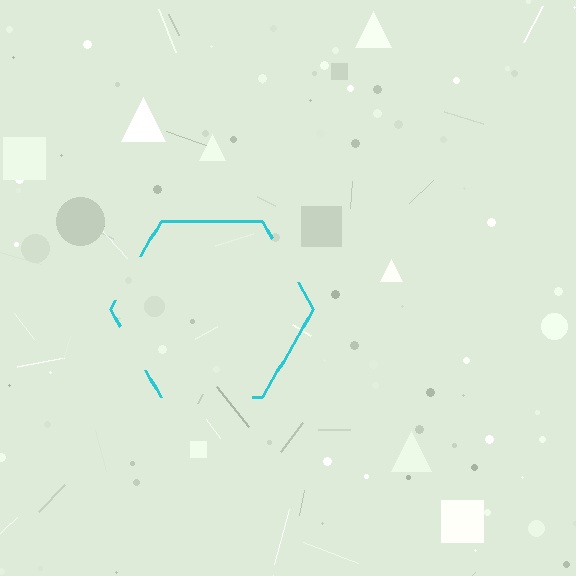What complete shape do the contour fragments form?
The contour fragments form a hexagon.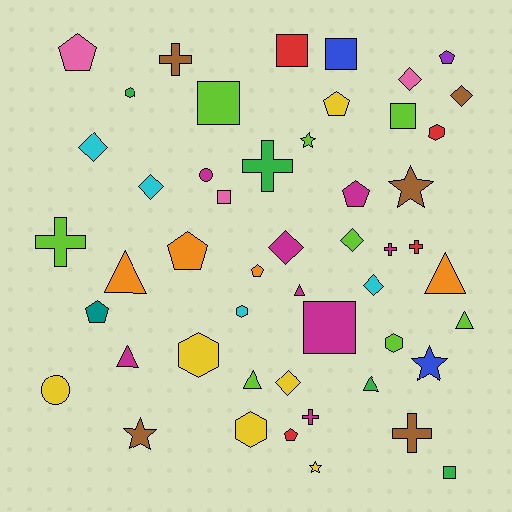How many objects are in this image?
There are 50 objects.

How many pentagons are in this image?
There are 8 pentagons.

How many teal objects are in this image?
There is 1 teal object.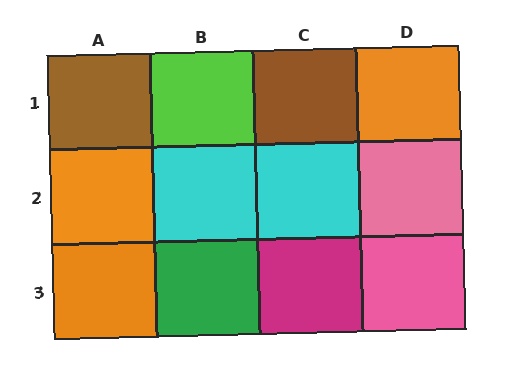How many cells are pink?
2 cells are pink.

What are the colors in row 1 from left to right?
Brown, lime, brown, orange.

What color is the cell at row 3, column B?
Green.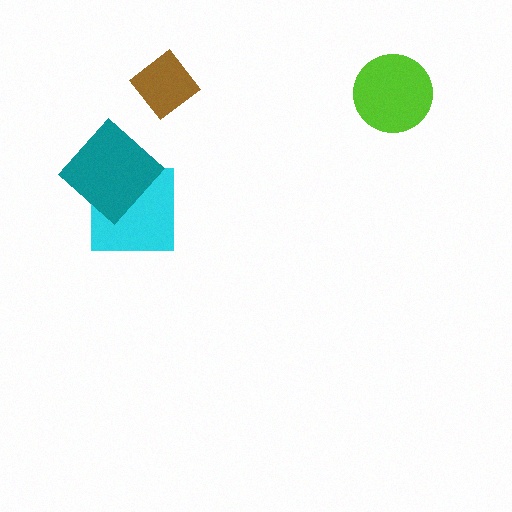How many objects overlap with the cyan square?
1 object overlaps with the cyan square.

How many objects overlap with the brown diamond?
0 objects overlap with the brown diamond.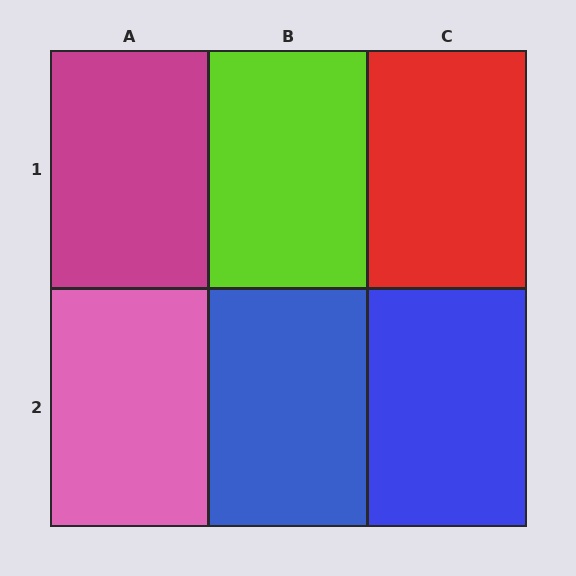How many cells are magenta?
1 cell is magenta.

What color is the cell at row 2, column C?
Blue.